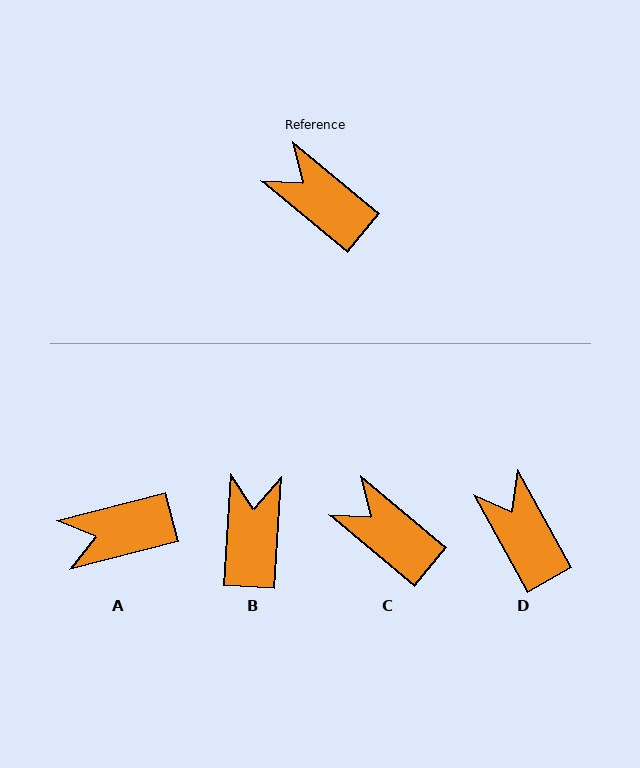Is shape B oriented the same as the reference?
No, it is off by about 54 degrees.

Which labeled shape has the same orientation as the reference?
C.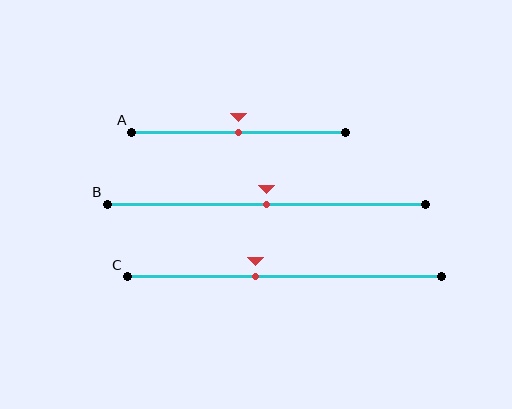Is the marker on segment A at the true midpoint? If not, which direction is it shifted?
Yes, the marker on segment A is at the true midpoint.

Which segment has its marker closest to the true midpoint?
Segment A has its marker closest to the true midpoint.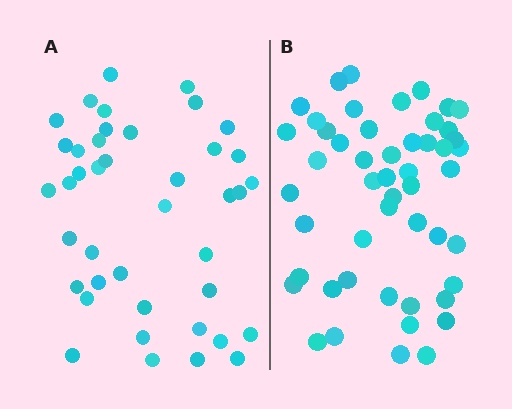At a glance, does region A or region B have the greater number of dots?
Region B (the right region) has more dots.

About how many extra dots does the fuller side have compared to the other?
Region B has roughly 8 or so more dots than region A.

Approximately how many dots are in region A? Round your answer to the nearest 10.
About 40 dots. (The exact count is 41, which rounds to 40.)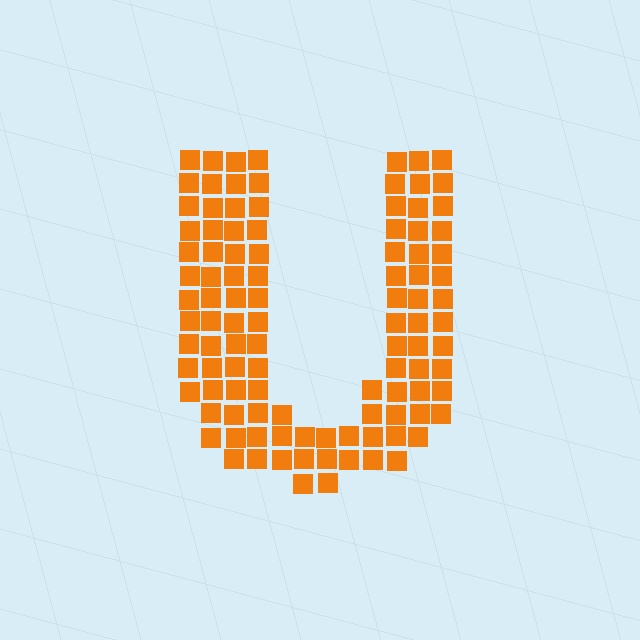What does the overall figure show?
The overall figure shows the letter U.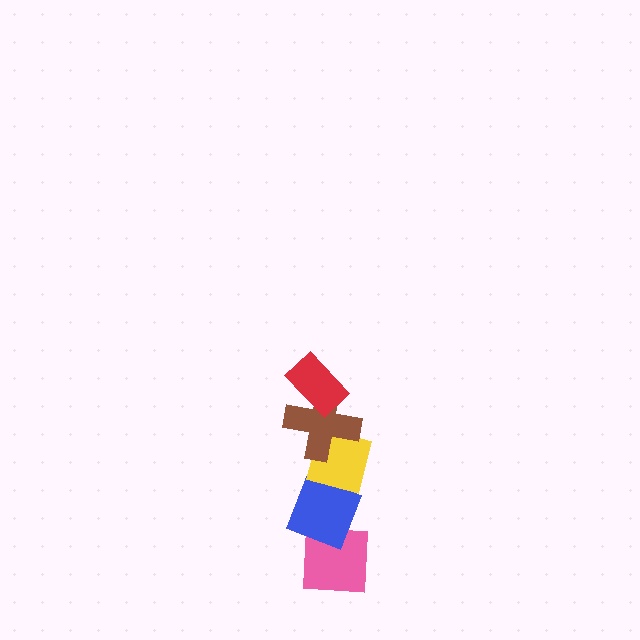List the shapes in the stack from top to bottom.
From top to bottom: the red rectangle, the brown cross, the yellow square, the blue diamond, the pink square.